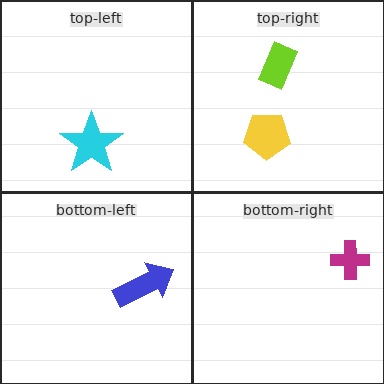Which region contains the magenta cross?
The bottom-right region.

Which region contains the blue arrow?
The bottom-left region.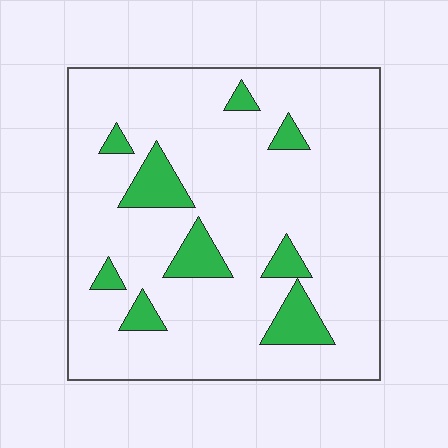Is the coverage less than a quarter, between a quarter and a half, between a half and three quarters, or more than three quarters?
Less than a quarter.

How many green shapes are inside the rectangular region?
9.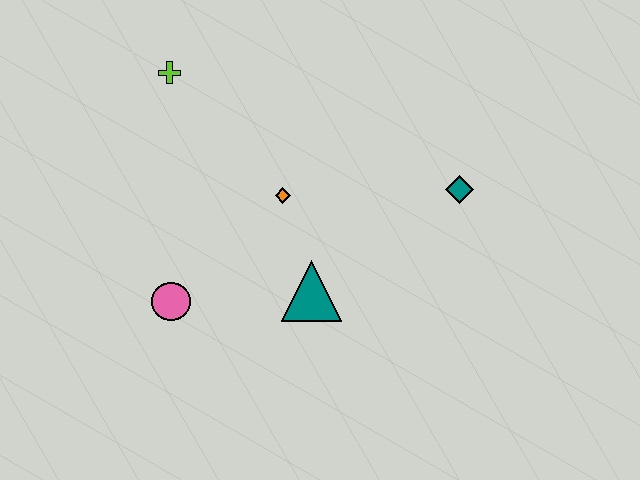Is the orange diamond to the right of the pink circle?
Yes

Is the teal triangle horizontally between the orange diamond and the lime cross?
No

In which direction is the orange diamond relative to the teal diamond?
The orange diamond is to the left of the teal diamond.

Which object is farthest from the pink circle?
The teal diamond is farthest from the pink circle.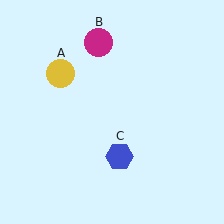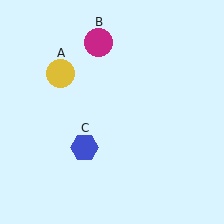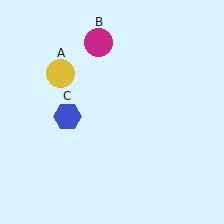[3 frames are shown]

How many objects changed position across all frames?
1 object changed position: blue hexagon (object C).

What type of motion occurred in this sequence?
The blue hexagon (object C) rotated clockwise around the center of the scene.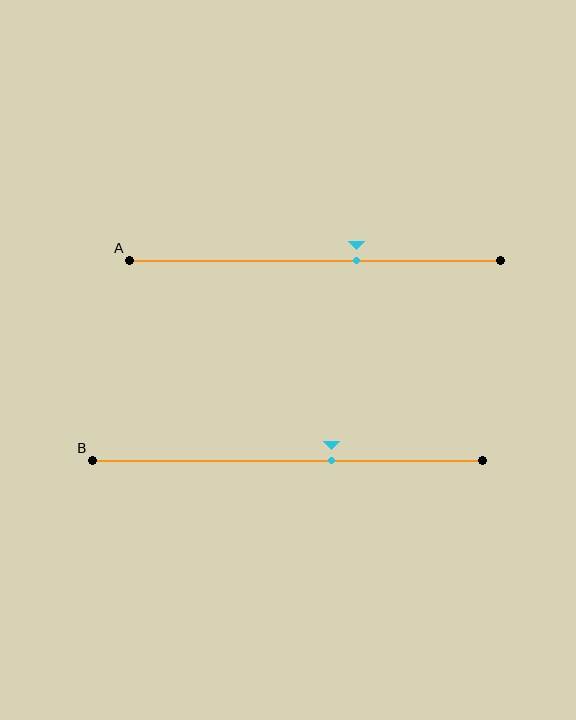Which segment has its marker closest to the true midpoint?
Segment A has its marker closest to the true midpoint.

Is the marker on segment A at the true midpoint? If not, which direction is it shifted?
No, the marker on segment A is shifted to the right by about 11% of the segment length.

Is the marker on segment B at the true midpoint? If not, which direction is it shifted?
No, the marker on segment B is shifted to the right by about 11% of the segment length.